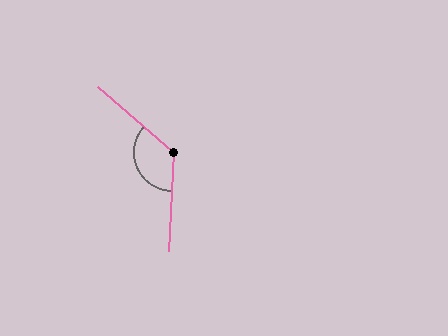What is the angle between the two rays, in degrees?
Approximately 128 degrees.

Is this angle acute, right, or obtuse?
It is obtuse.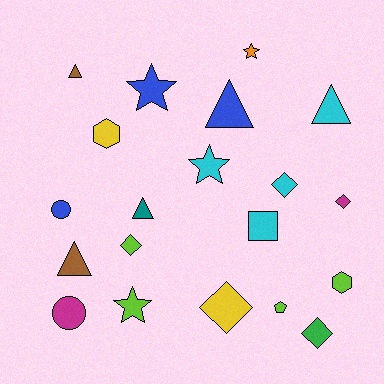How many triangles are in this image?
There are 5 triangles.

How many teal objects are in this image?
There is 1 teal object.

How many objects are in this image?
There are 20 objects.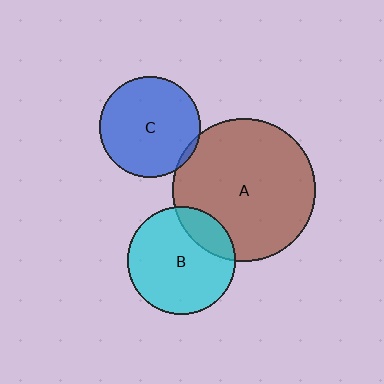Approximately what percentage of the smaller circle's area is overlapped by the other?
Approximately 20%.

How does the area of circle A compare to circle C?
Approximately 2.0 times.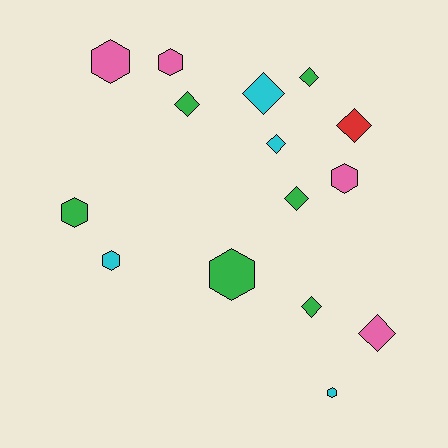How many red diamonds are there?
There is 1 red diamond.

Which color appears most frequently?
Green, with 6 objects.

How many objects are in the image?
There are 15 objects.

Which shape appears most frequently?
Diamond, with 8 objects.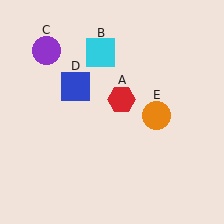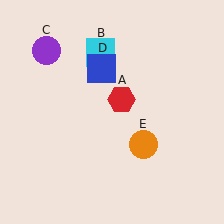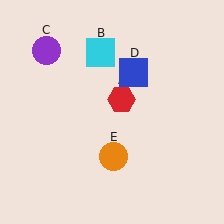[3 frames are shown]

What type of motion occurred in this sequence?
The blue square (object D), orange circle (object E) rotated clockwise around the center of the scene.